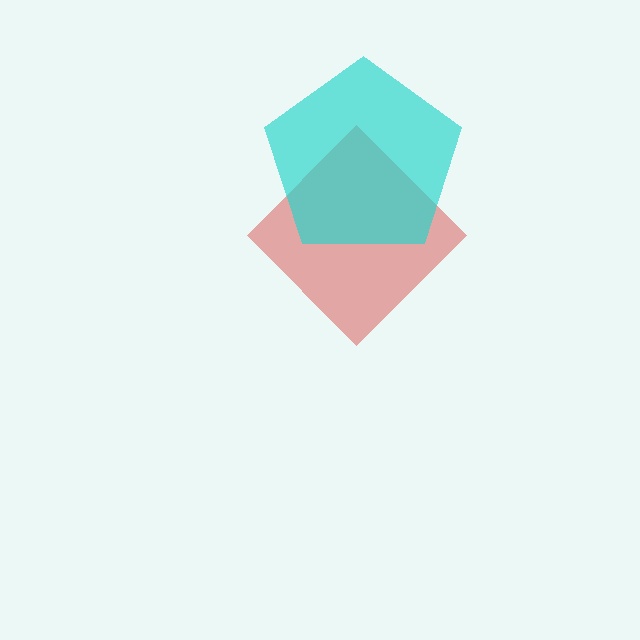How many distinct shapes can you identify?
There are 2 distinct shapes: a red diamond, a cyan pentagon.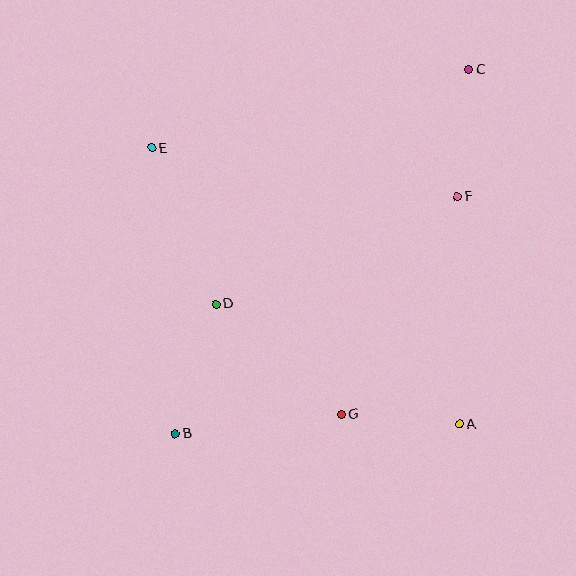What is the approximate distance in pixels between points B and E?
The distance between B and E is approximately 287 pixels.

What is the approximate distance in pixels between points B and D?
The distance between B and D is approximately 136 pixels.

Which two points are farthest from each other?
Points B and C are farthest from each other.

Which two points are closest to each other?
Points A and G are closest to each other.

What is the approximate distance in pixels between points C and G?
The distance between C and G is approximately 367 pixels.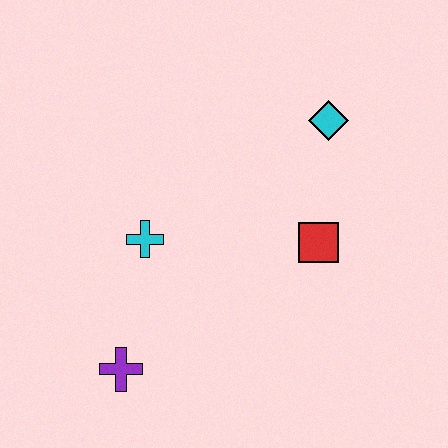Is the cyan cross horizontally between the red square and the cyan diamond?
No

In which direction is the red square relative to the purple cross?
The red square is to the right of the purple cross.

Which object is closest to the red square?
The cyan diamond is closest to the red square.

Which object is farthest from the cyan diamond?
The purple cross is farthest from the cyan diamond.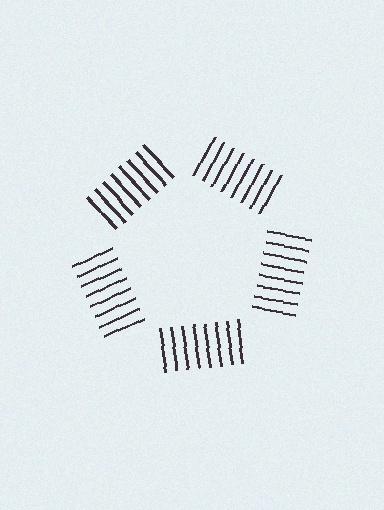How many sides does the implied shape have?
5 sides — the line-ends trace a pentagon.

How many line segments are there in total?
40 — 8 along each of the 5 edges.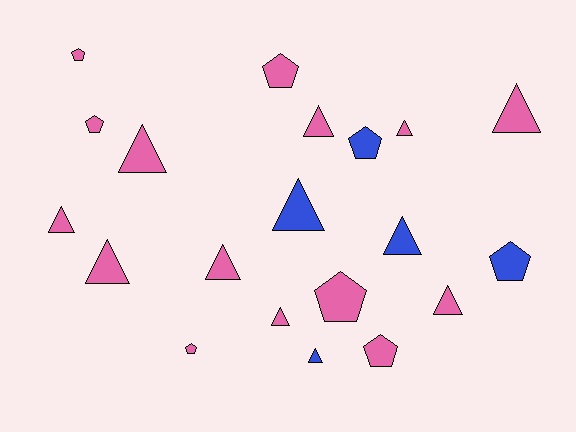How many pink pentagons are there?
There are 6 pink pentagons.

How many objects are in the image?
There are 20 objects.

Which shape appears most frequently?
Triangle, with 12 objects.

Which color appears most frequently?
Pink, with 15 objects.